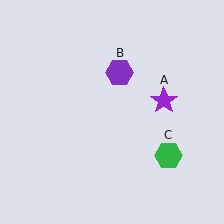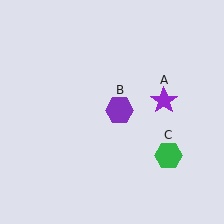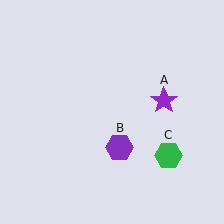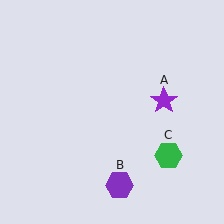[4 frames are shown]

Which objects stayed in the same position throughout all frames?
Purple star (object A) and green hexagon (object C) remained stationary.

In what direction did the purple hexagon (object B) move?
The purple hexagon (object B) moved down.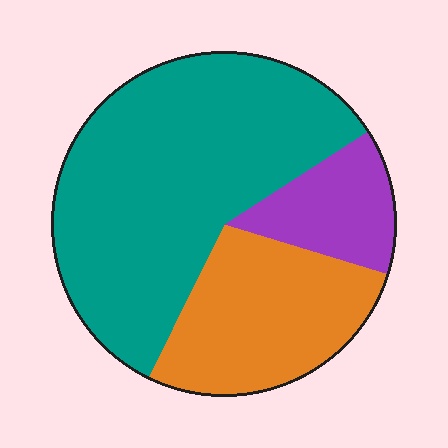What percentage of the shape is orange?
Orange covers 27% of the shape.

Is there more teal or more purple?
Teal.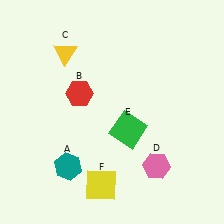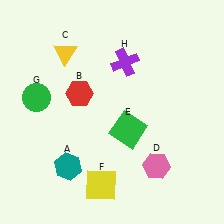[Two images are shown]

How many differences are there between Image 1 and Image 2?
There are 2 differences between the two images.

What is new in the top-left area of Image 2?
A green circle (G) was added in the top-left area of Image 2.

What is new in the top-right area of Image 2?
A purple cross (H) was added in the top-right area of Image 2.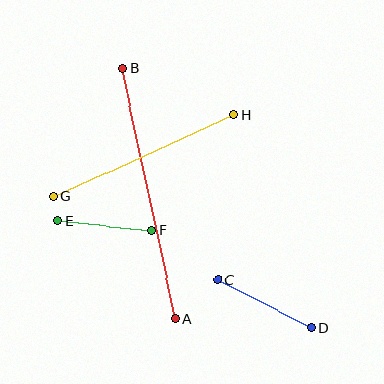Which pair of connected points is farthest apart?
Points A and B are farthest apart.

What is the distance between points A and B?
The distance is approximately 256 pixels.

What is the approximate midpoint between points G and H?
The midpoint is at approximately (144, 156) pixels.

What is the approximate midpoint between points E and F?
The midpoint is at approximately (105, 226) pixels.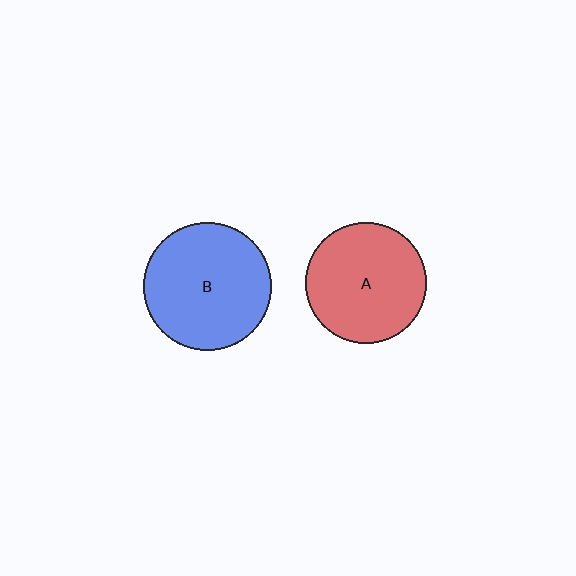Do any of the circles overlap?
No, none of the circles overlap.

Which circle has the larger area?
Circle B (blue).